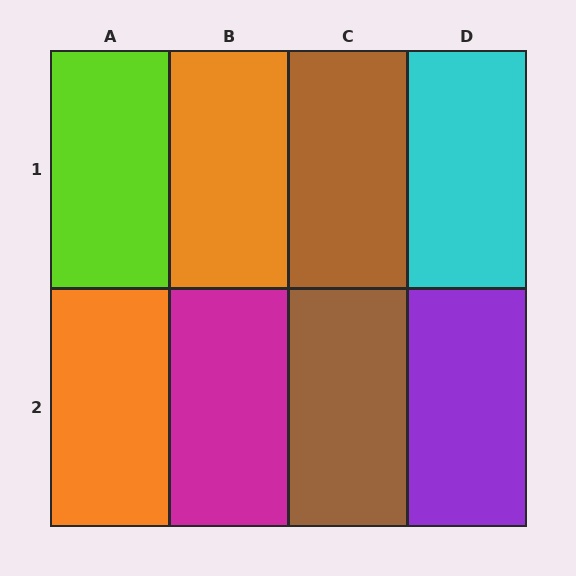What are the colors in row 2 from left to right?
Orange, magenta, brown, purple.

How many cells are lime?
1 cell is lime.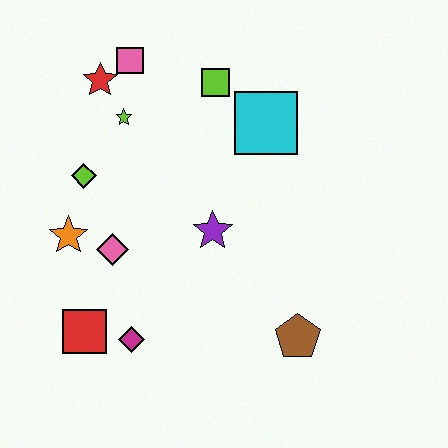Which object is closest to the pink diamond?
The orange star is closest to the pink diamond.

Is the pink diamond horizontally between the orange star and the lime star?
Yes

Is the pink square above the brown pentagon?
Yes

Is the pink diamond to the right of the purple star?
No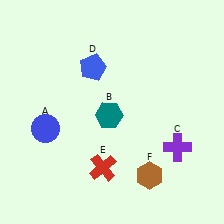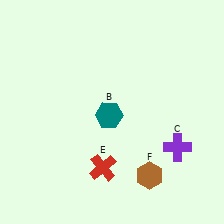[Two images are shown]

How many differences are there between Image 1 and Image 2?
There are 2 differences between the two images.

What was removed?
The blue pentagon (D), the blue circle (A) were removed in Image 2.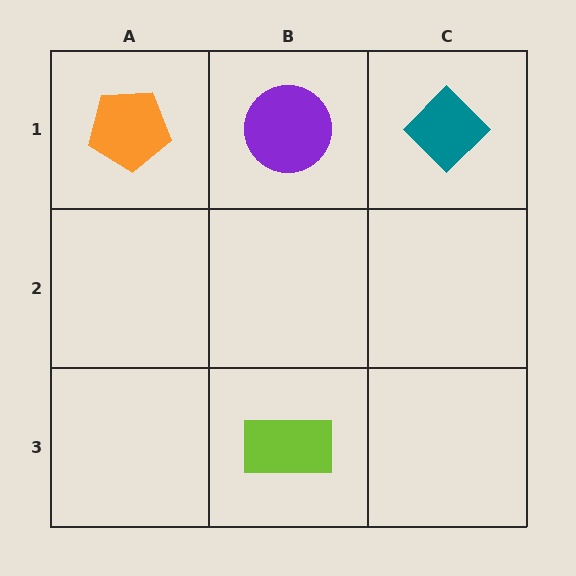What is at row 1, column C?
A teal diamond.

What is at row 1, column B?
A purple circle.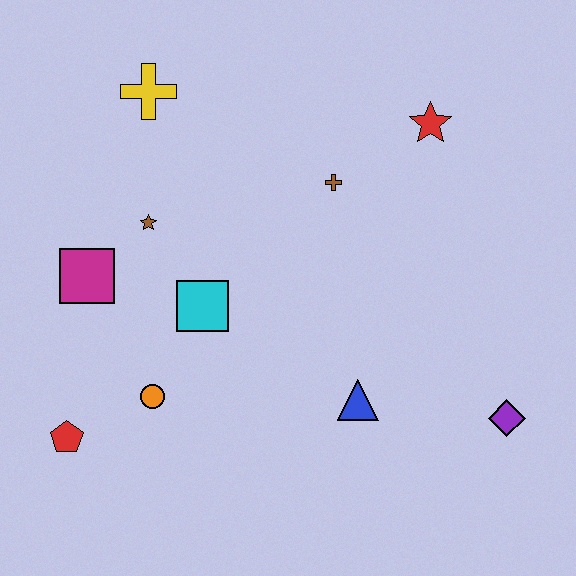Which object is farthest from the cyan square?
The purple diamond is farthest from the cyan square.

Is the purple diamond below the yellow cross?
Yes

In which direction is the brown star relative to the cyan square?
The brown star is above the cyan square.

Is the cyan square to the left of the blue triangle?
Yes